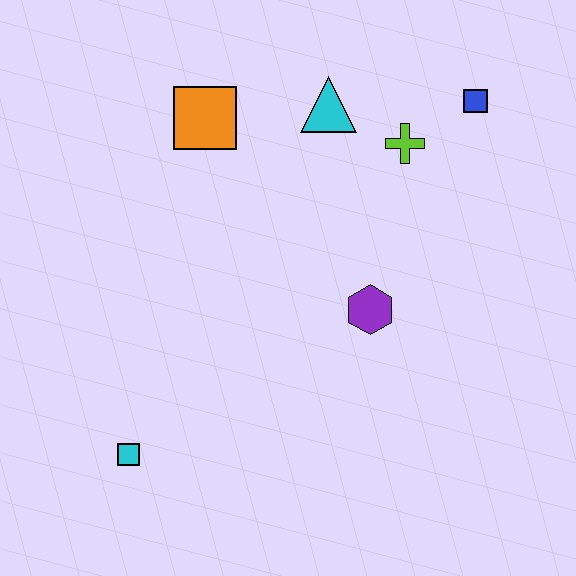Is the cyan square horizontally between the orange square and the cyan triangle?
No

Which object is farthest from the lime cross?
The cyan square is farthest from the lime cross.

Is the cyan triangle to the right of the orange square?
Yes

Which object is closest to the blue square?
The lime cross is closest to the blue square.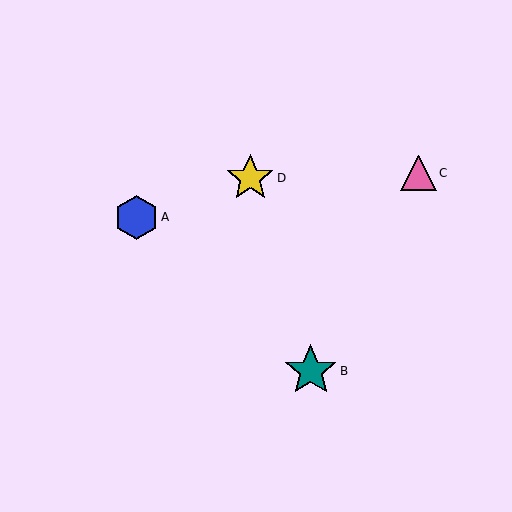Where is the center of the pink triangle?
The center of the pink triangle is at (419, 173).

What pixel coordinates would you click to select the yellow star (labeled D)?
Click at (250, 178) to select the yellow star D.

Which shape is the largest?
The teal star (labeled B) is the largest.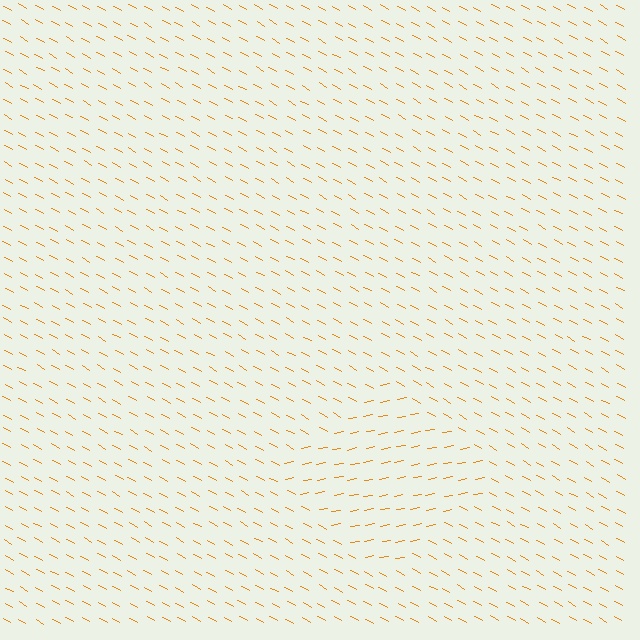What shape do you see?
I see a diamond.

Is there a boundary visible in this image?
Yes, there is a texture boundary formed by a change in line orientation.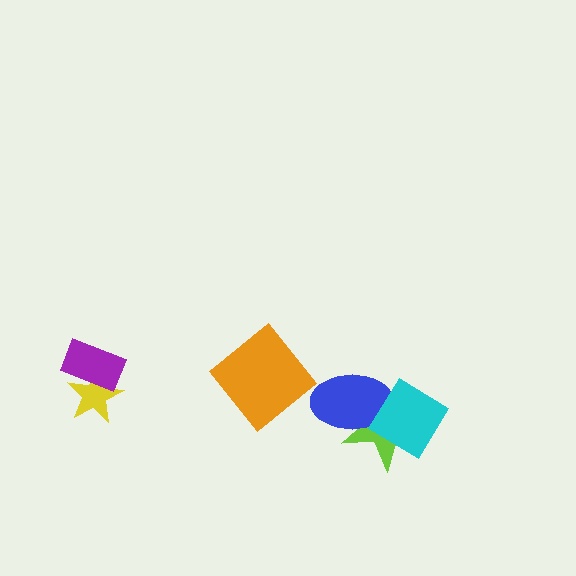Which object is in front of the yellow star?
The purple rectangle is in front of the yellow star.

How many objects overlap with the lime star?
2 objects overlap with the lime star.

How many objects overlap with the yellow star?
1 object overlaps with the yellow star.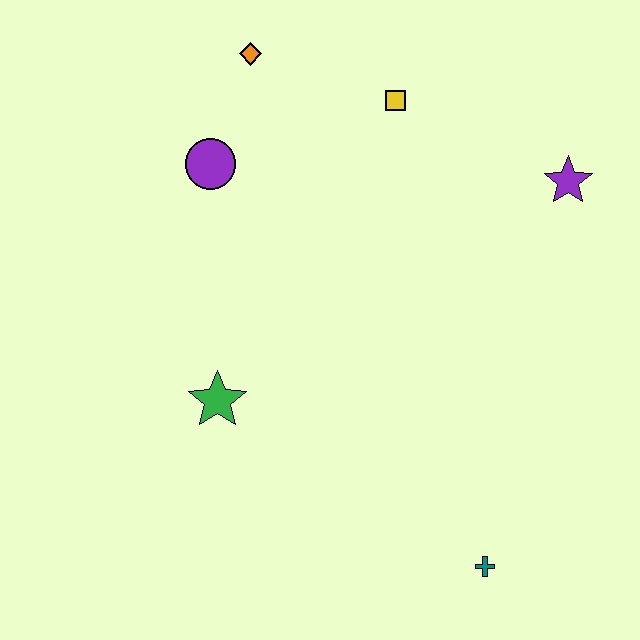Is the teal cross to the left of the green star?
No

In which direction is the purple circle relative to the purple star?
The purple circle is to the left of the purple star.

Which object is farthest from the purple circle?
The teal cross is farthest from the purple circle.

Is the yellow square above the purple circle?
Yes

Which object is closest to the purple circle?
The orange diamond is closest to the purple circle.